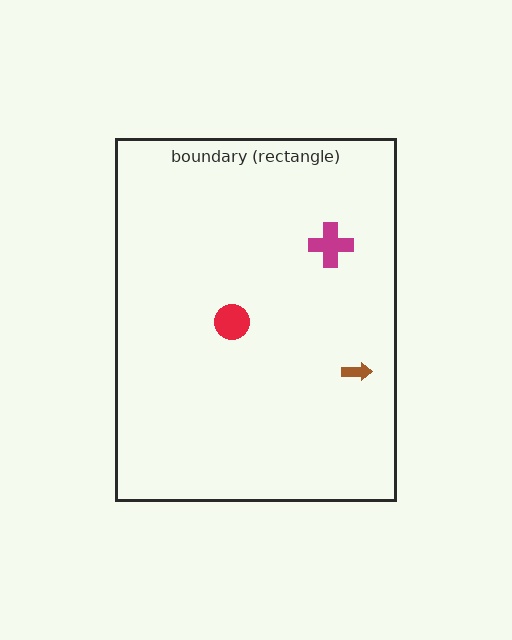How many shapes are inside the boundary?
3 inside, 0 outside.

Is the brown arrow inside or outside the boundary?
Inside.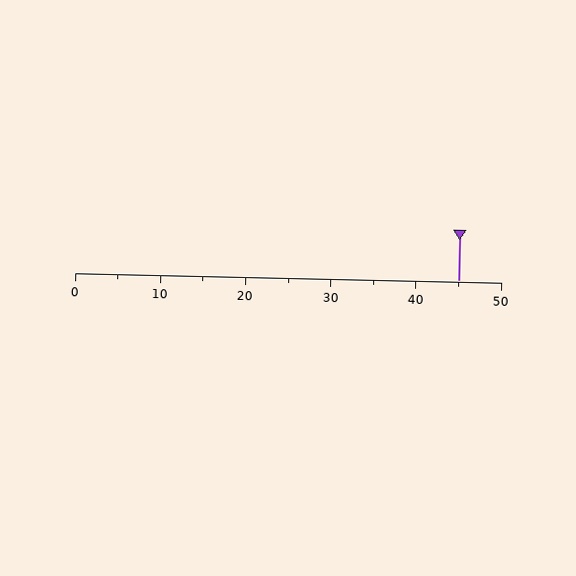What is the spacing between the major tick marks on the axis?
The major ticks are spaced 10 apart.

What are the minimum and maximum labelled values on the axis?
The axis runs from 0 to 50.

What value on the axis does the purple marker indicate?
The marker indicates approximately 45.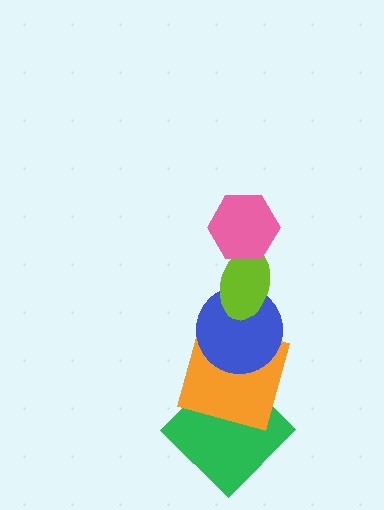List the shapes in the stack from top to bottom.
From top to bottom: the pink hexagon, the lime ellipse, the blue circle, the orange square, the green diamond.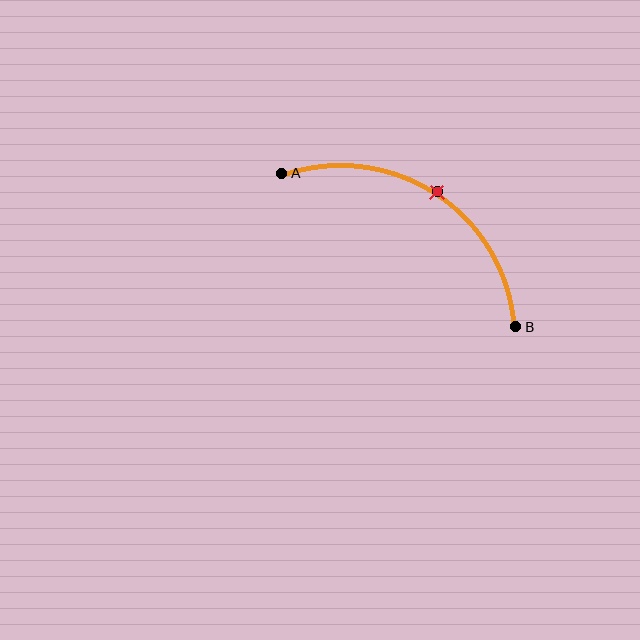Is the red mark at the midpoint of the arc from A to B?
Yes. The red mark lies on the arc at equal arc-length from both A and B — it is the arc midpoint.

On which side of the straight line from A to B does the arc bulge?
The arc bulges above the straight line connecting A and B.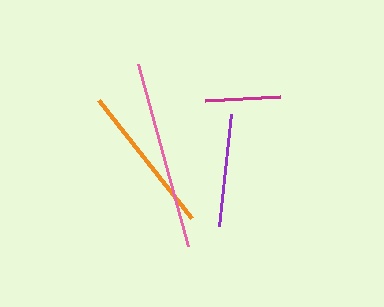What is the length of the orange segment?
The orange segment is approximately 150 pixels long.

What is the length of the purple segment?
The purple segment is approximately 112 pixels long.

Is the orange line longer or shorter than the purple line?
The orange line is longer than the purple line.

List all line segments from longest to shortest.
From longest to shortest: pink, orange, purple, magenta.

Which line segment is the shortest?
The magenta line is the shortest at approximately 75 pixels.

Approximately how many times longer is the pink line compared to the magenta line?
The pink line is approximately 2.5 times the length of the magenta line.